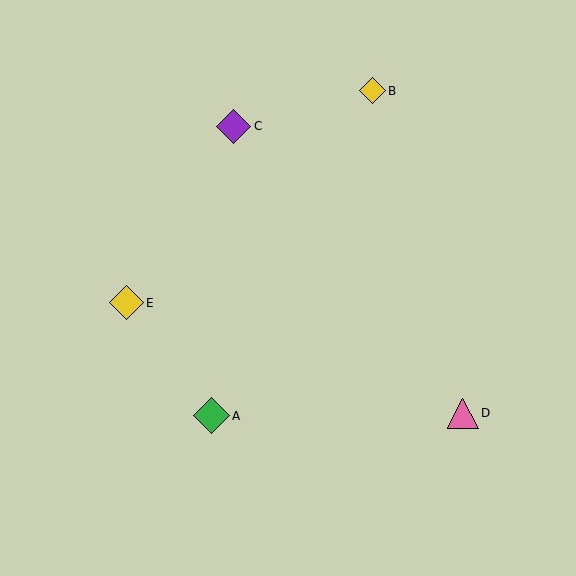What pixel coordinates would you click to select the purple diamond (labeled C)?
Click at (233, 126) to select the purple diamond C.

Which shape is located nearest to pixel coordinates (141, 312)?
The yellow diamond (labeled E) at (126, 303) is nearest to that location.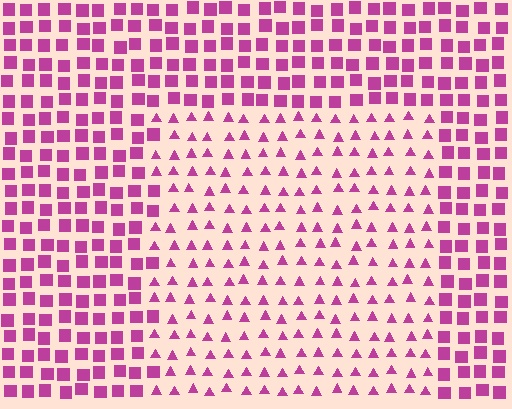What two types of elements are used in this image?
The image uses triangles inside the rectangle region and squares outside it.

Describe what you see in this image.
The image is filled with small magenta elements arranged in a uniform grid. A rectangle-shaped region contains triangles, while the surrounding area contains squares. The boundary is defined purely by the change in element shape.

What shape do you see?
I see a rectangle.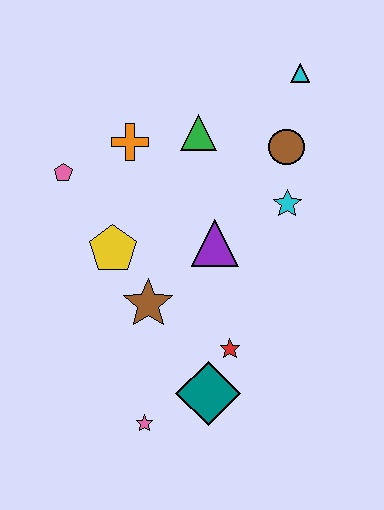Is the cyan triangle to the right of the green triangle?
Yes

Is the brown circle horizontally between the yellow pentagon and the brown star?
No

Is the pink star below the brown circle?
Yes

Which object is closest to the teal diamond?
The red star is closest to the teal diamond.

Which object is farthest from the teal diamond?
The cyan triangle is farthest from the teal diamond.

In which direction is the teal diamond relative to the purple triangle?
The teal diamond is below the purple triangle.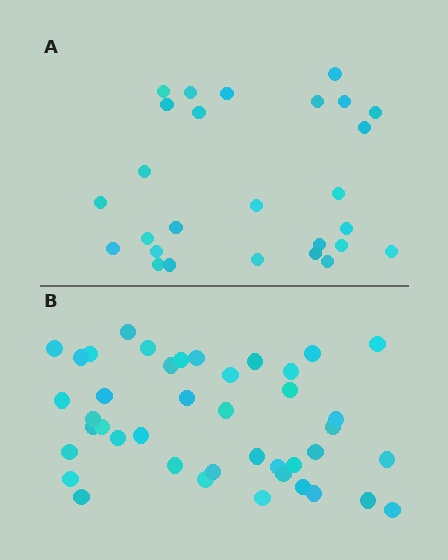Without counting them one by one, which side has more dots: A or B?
Region B (the bottom region) has more dots.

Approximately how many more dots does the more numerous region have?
Region B has approximately 15 more dots than region A.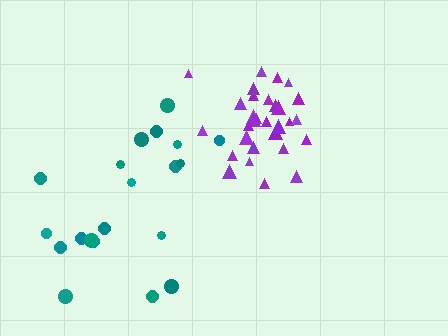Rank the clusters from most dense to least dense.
purple, teal.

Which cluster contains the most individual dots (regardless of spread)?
Purple (30).